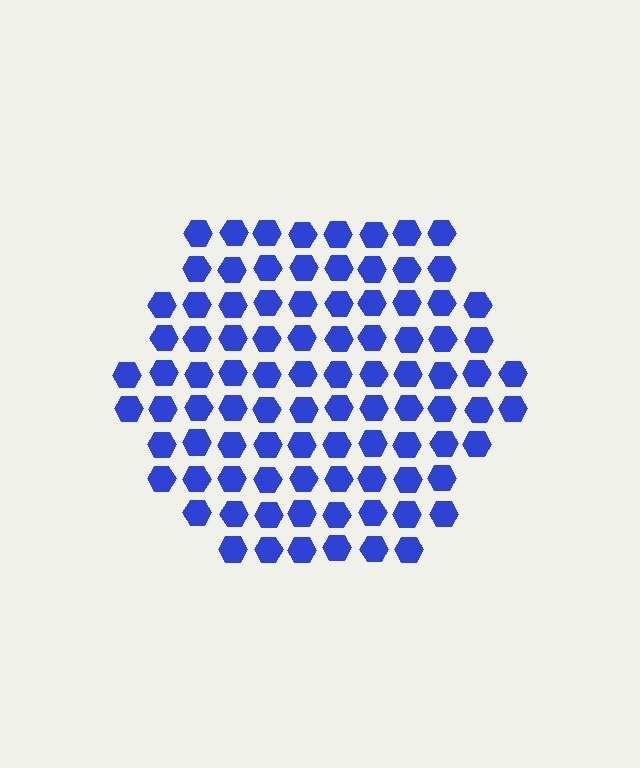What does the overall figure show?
The overall figure shows a hexagon.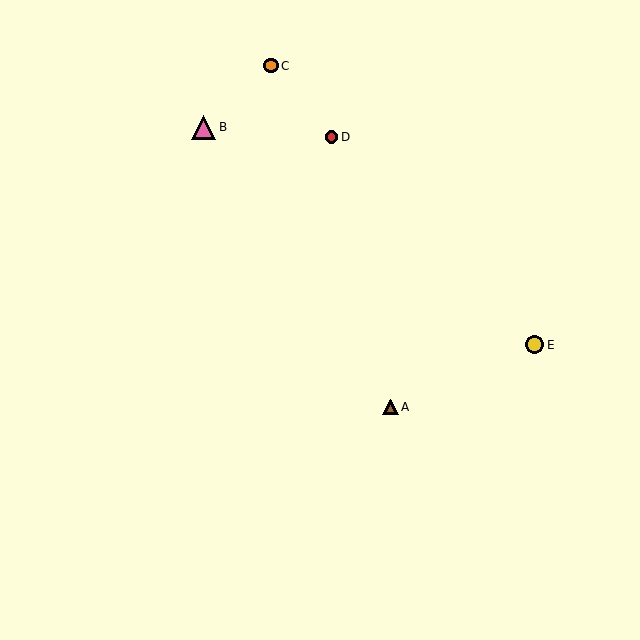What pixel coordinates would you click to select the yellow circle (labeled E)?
Click at (534, 345) to select the yellow circle E.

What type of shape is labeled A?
Shape A is a brown triangle.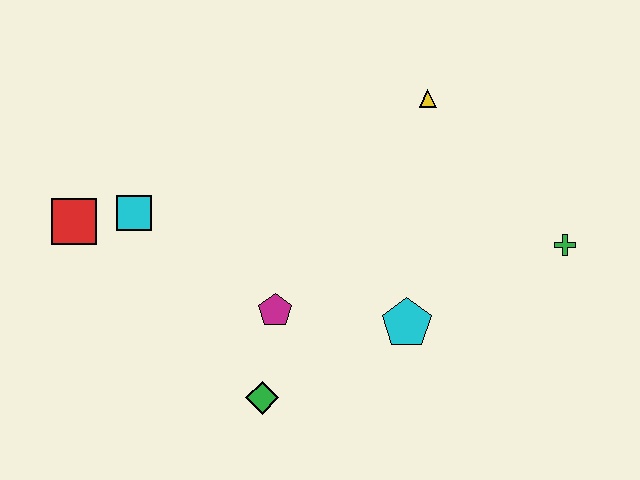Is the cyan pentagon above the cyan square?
No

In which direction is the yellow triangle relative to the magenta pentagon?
The yellow triangle is above the magenta pentagon.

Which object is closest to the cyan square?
The red square is closest to the cyan square.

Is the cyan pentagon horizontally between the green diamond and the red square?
No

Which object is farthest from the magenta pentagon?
The green cross is farthest from the magenta pentagon.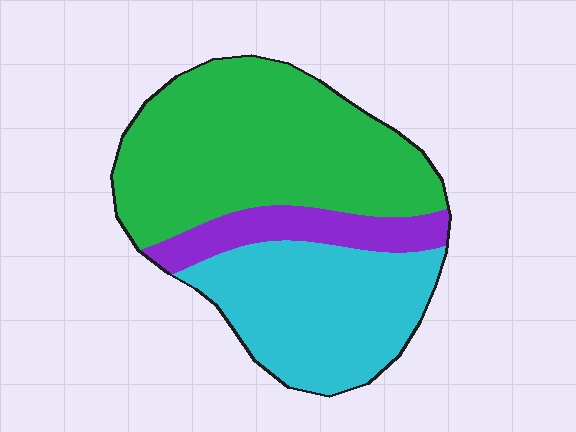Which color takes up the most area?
Green, at roughly 50%.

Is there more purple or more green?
Green.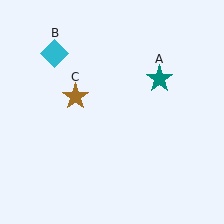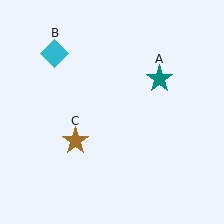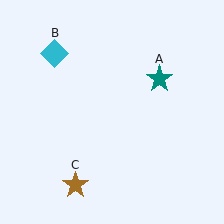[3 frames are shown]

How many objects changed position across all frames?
1 object changed position: brown star (object C).